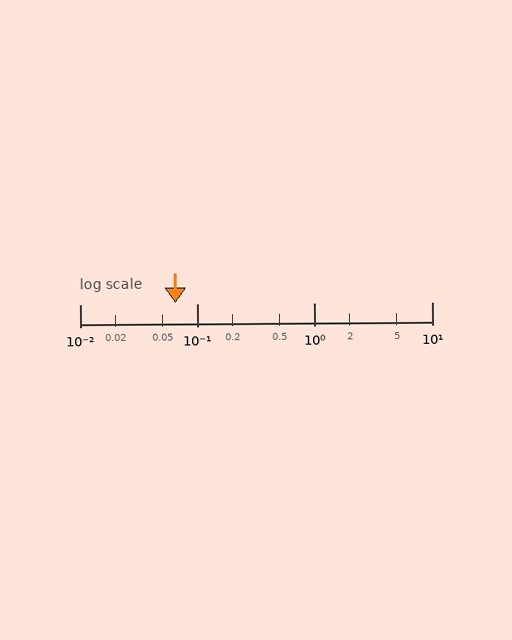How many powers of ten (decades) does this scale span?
The scale spans 3 decades, from 0.01 to 10.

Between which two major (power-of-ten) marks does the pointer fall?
The pointer is between 0.01 and 0.1.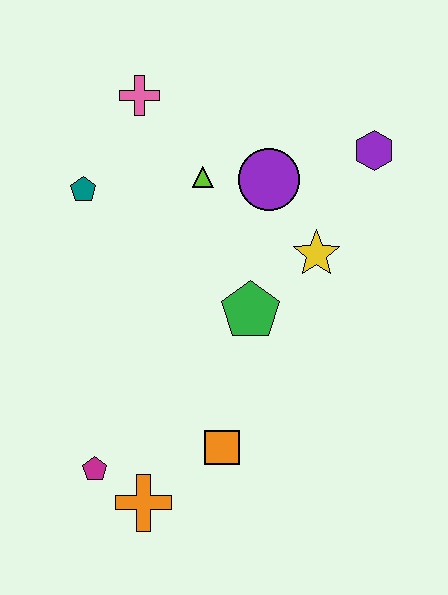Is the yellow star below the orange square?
No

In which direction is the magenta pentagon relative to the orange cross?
The magenta pentagon is to the left of the orange cross.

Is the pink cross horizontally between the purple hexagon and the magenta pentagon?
Yes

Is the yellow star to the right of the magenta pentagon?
Yes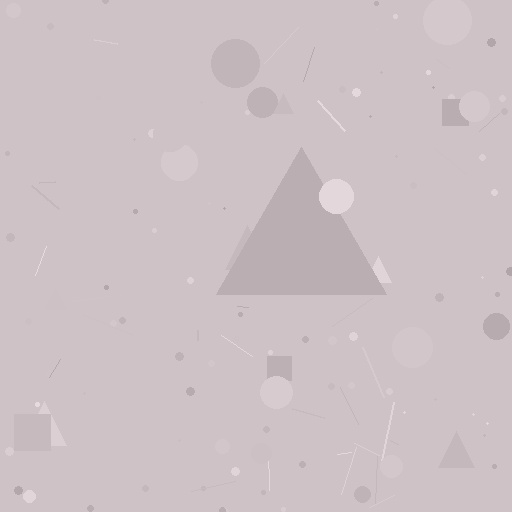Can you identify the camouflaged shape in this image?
The camouflaged shape is a triangle.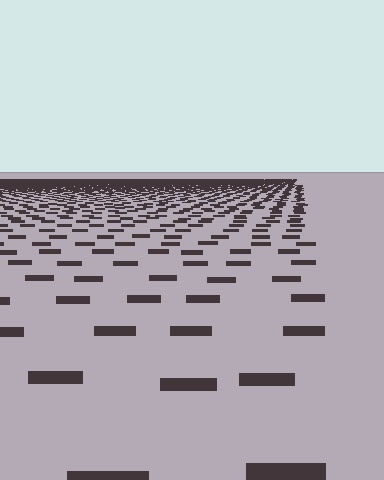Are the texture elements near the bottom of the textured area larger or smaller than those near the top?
Larger. Near the bottom, elements are closer to the viewer and appear at a bigger on-screen size.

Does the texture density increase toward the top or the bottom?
Density increases toward the top.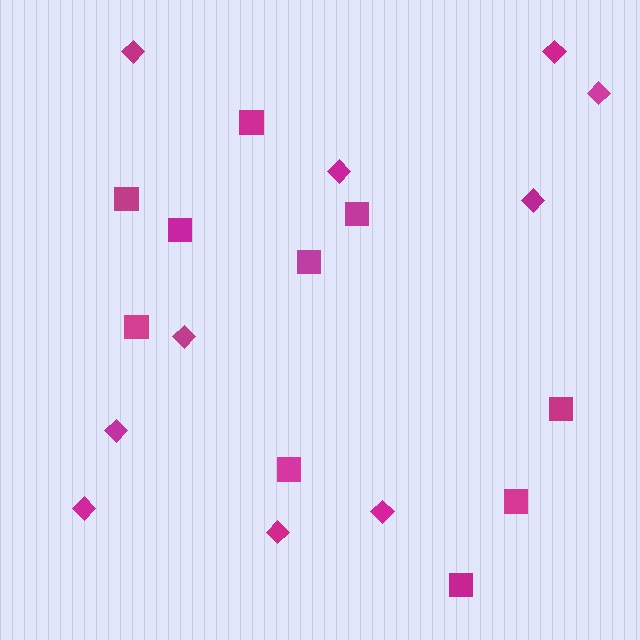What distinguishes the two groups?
There are 2 groups: one group of diamonds (10) and one group of squares (10).